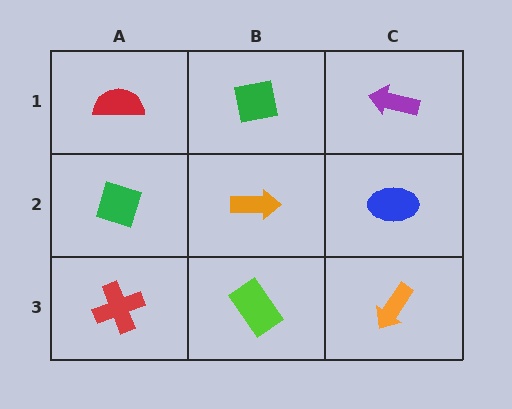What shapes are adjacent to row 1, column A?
A green diamond (row 2, column A), a green square (row 1, column B).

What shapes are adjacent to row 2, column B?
A green square (row 1, column B), a lime rectangle (row 3, column B), a green diamond (row 2, column A), a blue ellipse (row 2, column C).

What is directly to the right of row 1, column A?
A green square.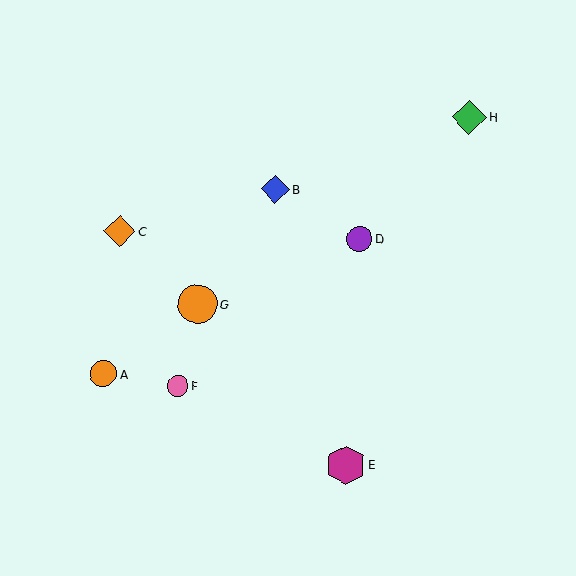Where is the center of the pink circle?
The center of the pink circle is at (178, 386).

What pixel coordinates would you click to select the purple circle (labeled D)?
Click at (360, 239) to select the purple circle D.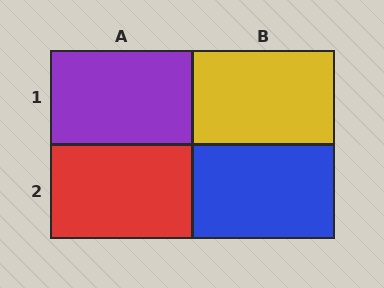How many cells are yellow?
1 cell is yellow.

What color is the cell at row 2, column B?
Blue.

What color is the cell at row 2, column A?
Red.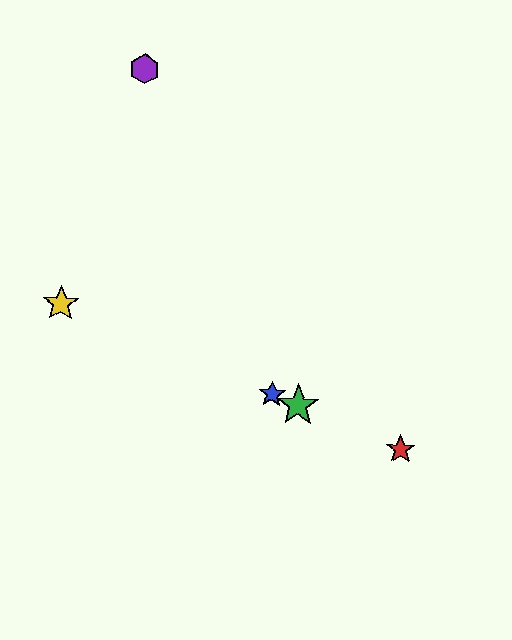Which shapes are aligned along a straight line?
The red star, the blue star, the green star, the yellow star are aligned along a straight line.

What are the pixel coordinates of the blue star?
The blue star is at (272, 394).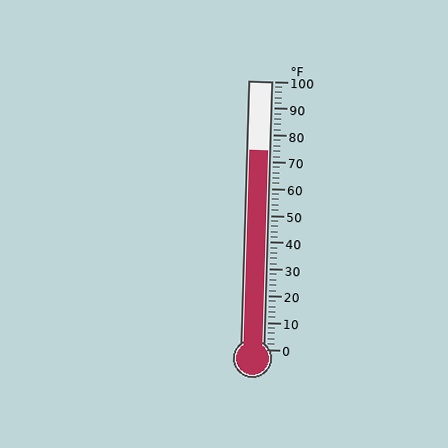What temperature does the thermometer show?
The thermometer shows approximately 74°F.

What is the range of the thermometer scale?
The thermometer scale ranges from 0°F to 100°F.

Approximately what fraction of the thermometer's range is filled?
The thermometer is filled to approximately 75% of its range.